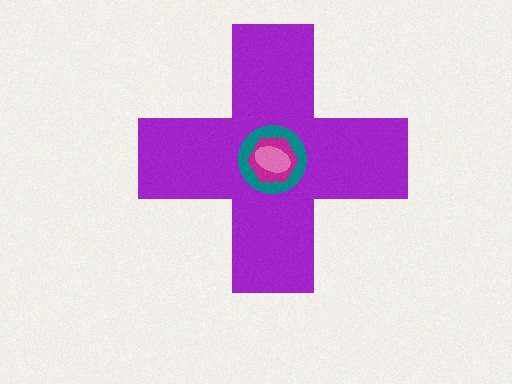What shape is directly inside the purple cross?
The teal circle.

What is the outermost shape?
The purple cross.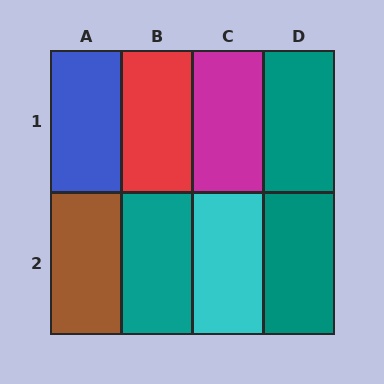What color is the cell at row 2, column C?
Cyan.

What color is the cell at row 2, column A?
Brown.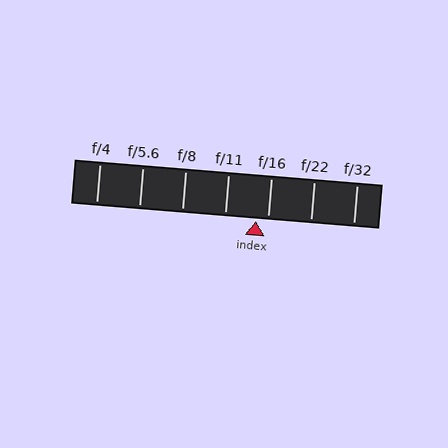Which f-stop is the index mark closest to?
The index mark is closest to f/16.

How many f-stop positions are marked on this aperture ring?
There are 7 f-stop positions marked.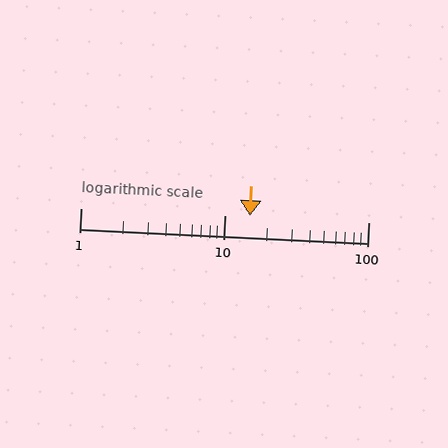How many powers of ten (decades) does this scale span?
The scale spans 2 decades, from 1 to 100.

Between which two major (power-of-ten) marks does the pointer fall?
The pointer is between 10 and 100.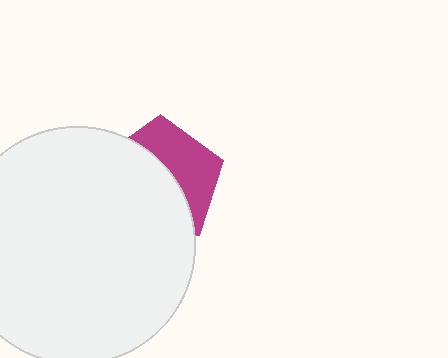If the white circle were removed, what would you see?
You would see the complete magenta pentagon.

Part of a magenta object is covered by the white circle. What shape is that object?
It is a pentagon.